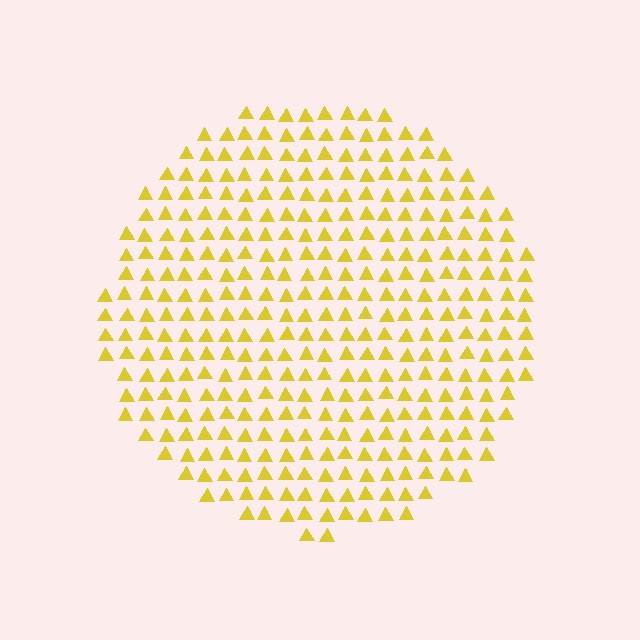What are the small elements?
The small elements are triangles.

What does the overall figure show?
The overall figure shows a circle.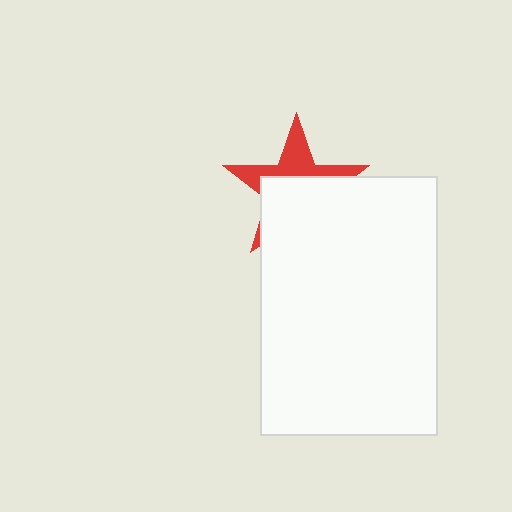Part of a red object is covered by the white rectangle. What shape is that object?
It is a star.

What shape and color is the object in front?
The object in front is a white rectangle.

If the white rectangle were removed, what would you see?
You would see the complete red star.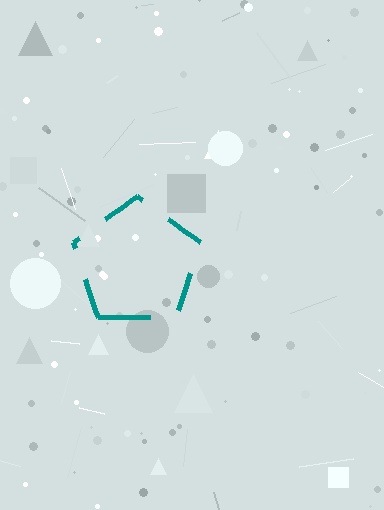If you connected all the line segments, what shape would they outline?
They would outline a pentagon.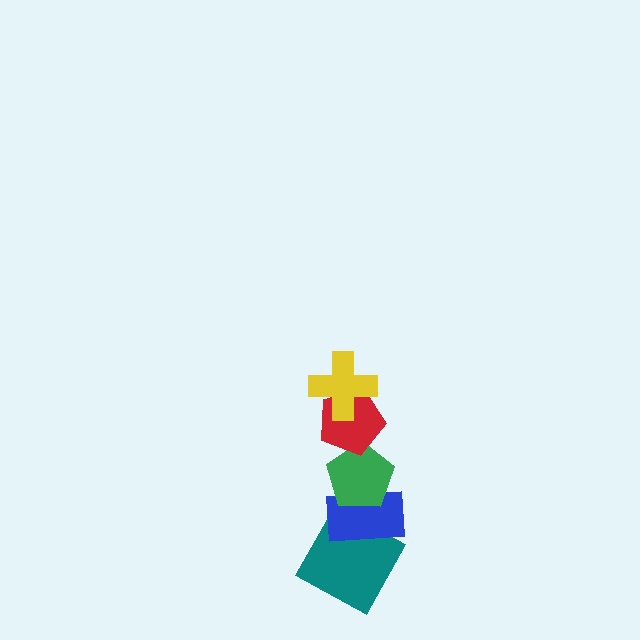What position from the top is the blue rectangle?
The blue rectangle is 4th from the top.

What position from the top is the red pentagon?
The red pentagon is 2nd from the top.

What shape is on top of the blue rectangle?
The green pentagon is on top of the blue rectangle.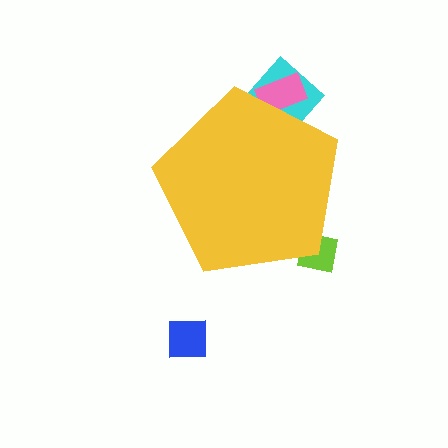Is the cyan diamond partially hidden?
Yes, the cyan diamond is partially hidden behind the yellow pentagon.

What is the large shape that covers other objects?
A yellow pentagon.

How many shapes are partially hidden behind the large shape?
3 shapes are partially hidden.